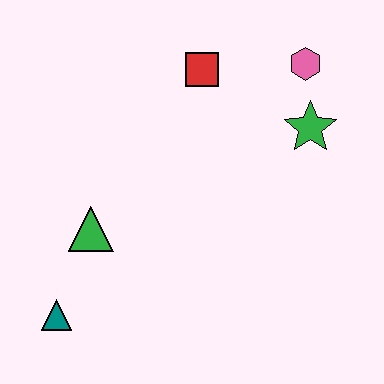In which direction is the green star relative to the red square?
The green star is to the right of the red square.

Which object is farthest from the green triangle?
The pink hexagon is farthest from the green triangle.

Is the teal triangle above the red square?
No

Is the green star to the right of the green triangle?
Yes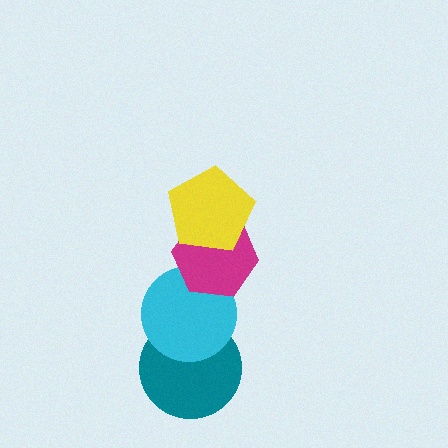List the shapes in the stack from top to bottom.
From top to bottom: the yellow pentagon, the magenta hexagon, the cyan circle, the teal circle.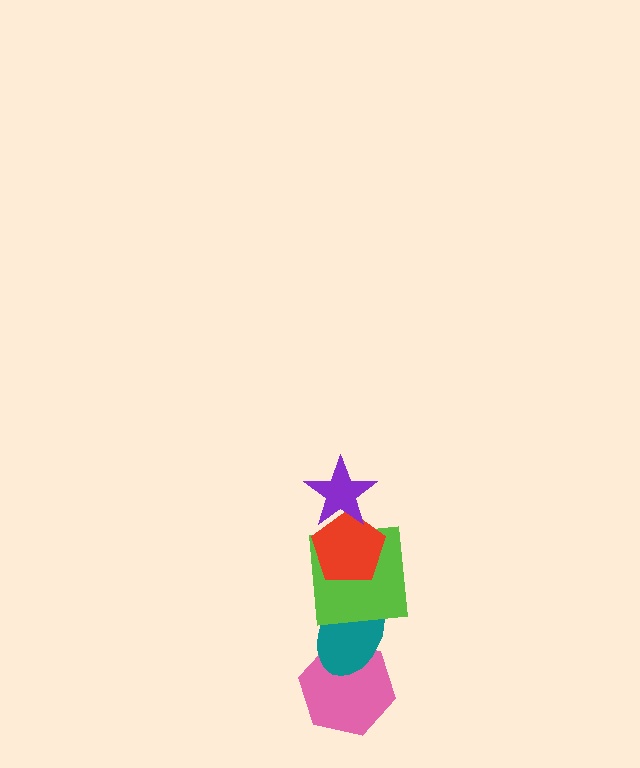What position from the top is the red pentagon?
The red pentagon is 2nd from the top.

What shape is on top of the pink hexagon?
The teal ellipse is on top of the pink hexagon.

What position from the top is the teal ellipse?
The teal ellipse is 4th from the top.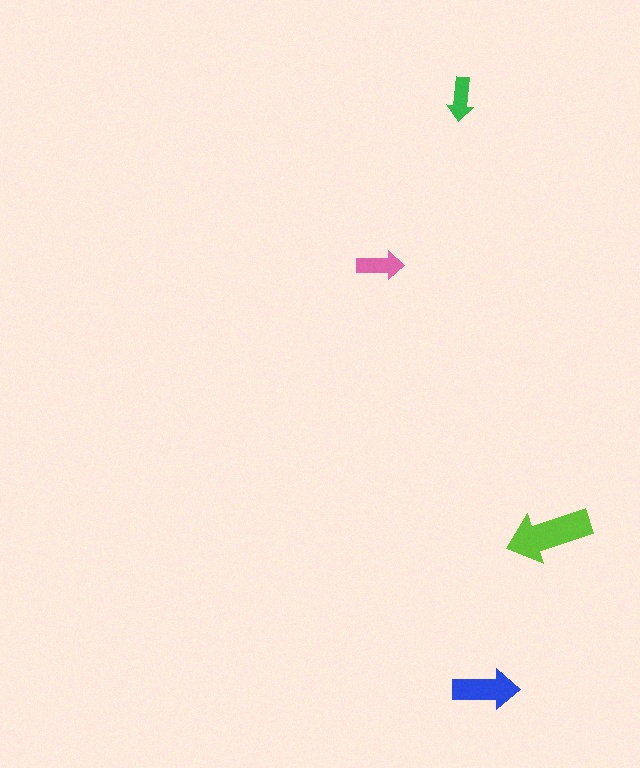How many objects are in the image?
There are 4 objects in the image.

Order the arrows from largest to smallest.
the lime one, the blue one, the pink one, the green one.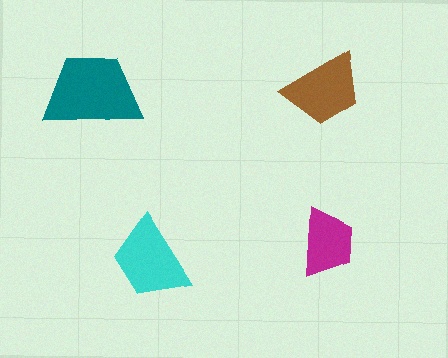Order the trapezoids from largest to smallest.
the teal one, the cyan one, the brown one, the magenta one.